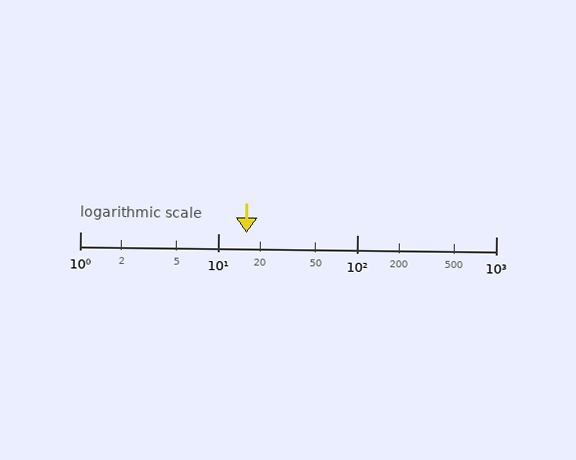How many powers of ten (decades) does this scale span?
The scale spans 3 decades, from 1 to 1000.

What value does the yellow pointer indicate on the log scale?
The pointer indicates approximately 16.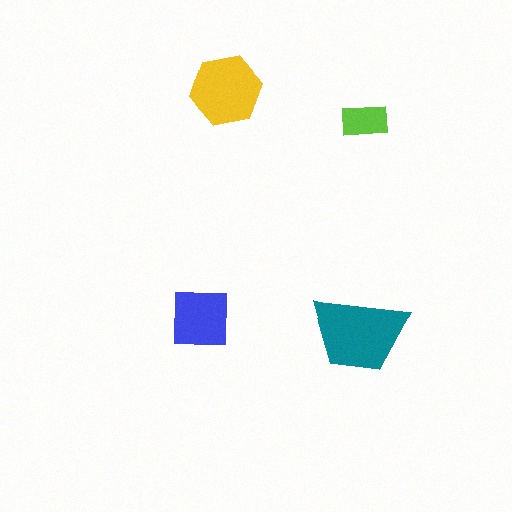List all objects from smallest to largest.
The lime rectangle, the blue square, the yellow hexagon, the teal trapezoid.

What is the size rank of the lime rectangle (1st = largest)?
4th.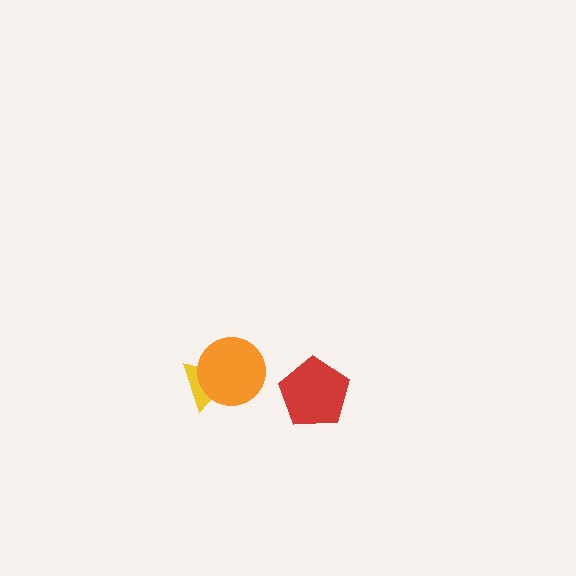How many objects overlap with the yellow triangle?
1 object overlaps with the yellow triangle.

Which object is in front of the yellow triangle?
The orange circle is in front of the yellow triangle.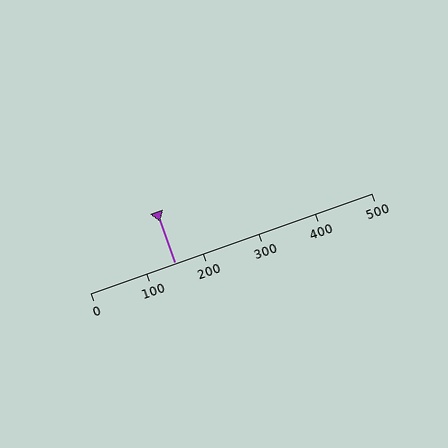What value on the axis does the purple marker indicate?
The marker indicates approximately 150.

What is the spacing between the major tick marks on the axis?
The major ticks are spaced 100 apart.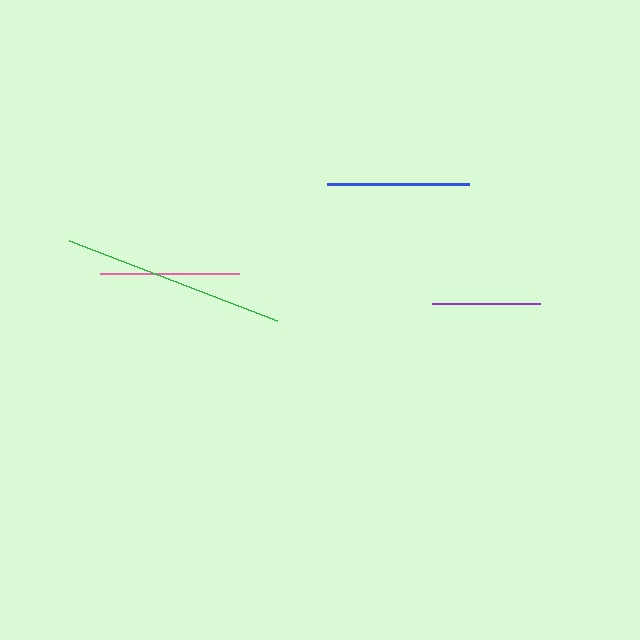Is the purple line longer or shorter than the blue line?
The blue line is longer than the purple line.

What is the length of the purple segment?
The purple segment is approximately 107 pixels long.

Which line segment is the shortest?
The purple line is the shortest at approximately 107 pixels.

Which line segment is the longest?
The green line is the longest at approximately 222 pixels.